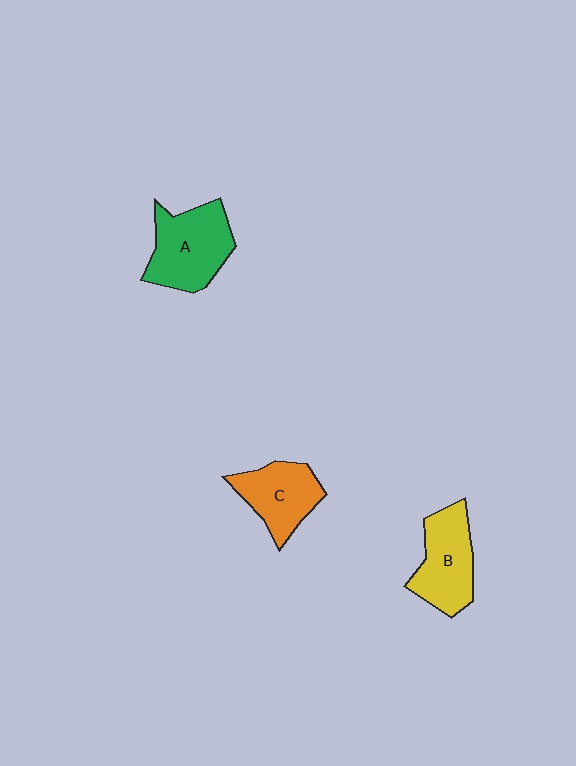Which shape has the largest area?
Shape A (green).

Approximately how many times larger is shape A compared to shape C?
Approximately 1.2 times.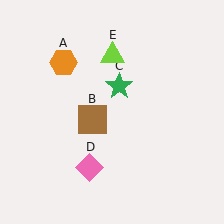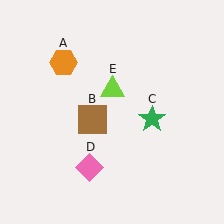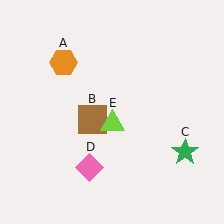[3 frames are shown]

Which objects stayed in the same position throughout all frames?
Orange hexagon (object A) and brown square (object B) and pink diamond (object D) remained stationary.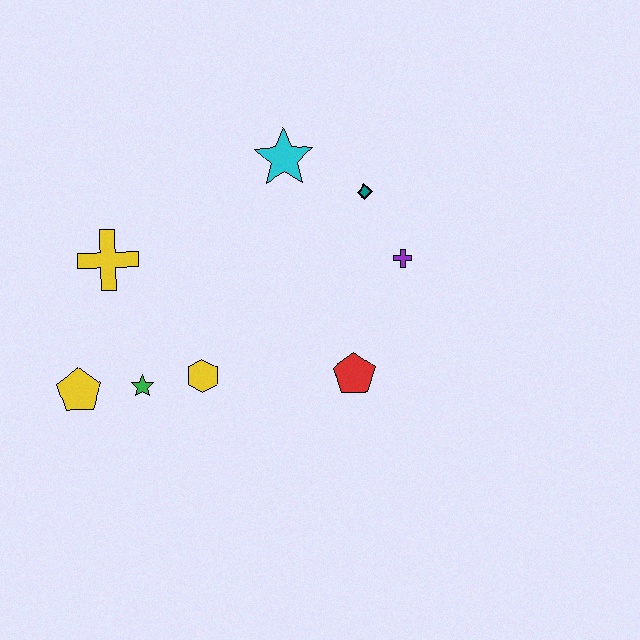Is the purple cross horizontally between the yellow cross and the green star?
No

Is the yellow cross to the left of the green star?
Yes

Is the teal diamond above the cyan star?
No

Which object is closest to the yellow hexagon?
The green star is closest to the yellow hexagon.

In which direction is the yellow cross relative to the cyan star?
The yellow cross is to the left of the cyan star.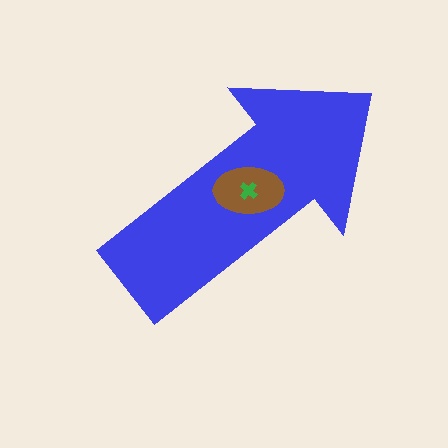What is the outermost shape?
The blue arrow.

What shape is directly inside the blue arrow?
The brown ellipse.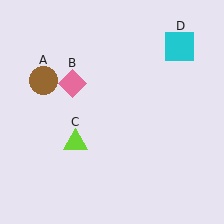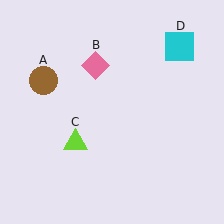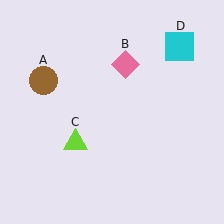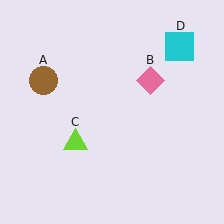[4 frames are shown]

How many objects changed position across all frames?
1 object changed position: pink diamond (object B).